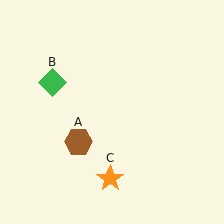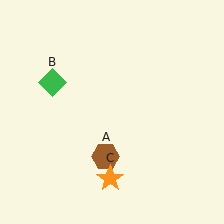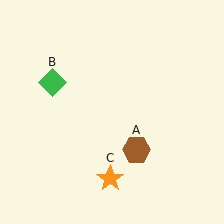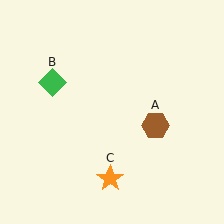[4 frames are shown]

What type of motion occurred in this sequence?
The brown hexagon (object A) rotated counterclockwise around the center of the scene.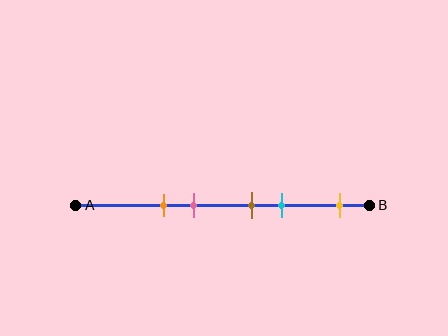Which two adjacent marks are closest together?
The brown and cyan marks are the closest adjacent pair.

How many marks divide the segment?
There are 5 marks dividing the segment.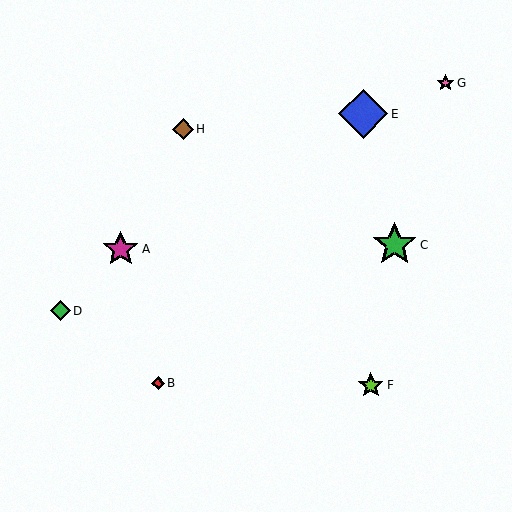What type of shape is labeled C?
Shape C is a green star.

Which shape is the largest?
The blue diamond (labeled E) is the largest.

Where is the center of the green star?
The center of the green star is at (395, 245).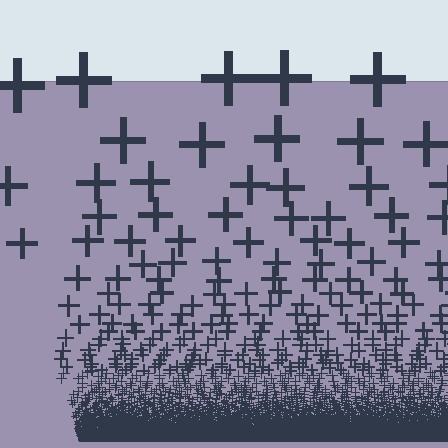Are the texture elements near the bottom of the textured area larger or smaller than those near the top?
Smaller. The gradient is inverted — elements near the bottom are smaller and denser.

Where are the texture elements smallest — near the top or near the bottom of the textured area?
Near the bottom.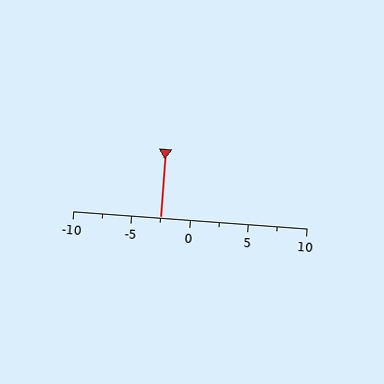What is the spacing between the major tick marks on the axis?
The major ticks are spaced 5 apart.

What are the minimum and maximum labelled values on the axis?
The axis runs from -10 to 10.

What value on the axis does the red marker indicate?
The marker indicates approximately -2.5.